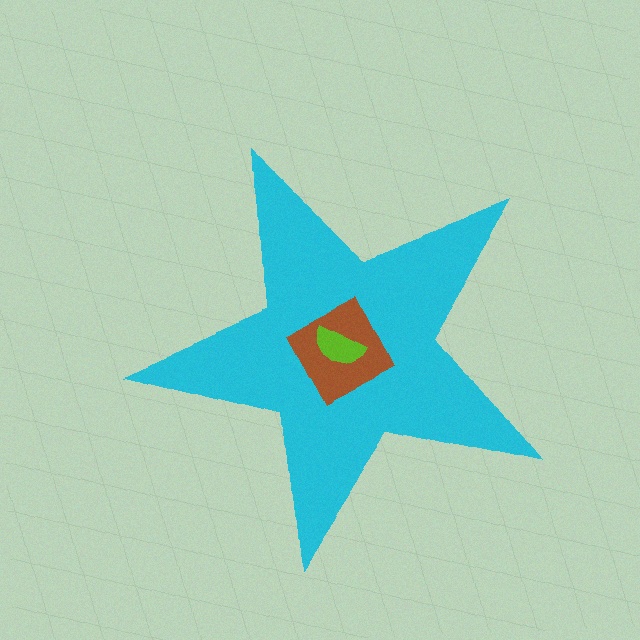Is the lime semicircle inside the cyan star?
Yes.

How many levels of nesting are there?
3.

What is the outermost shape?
The cyan star.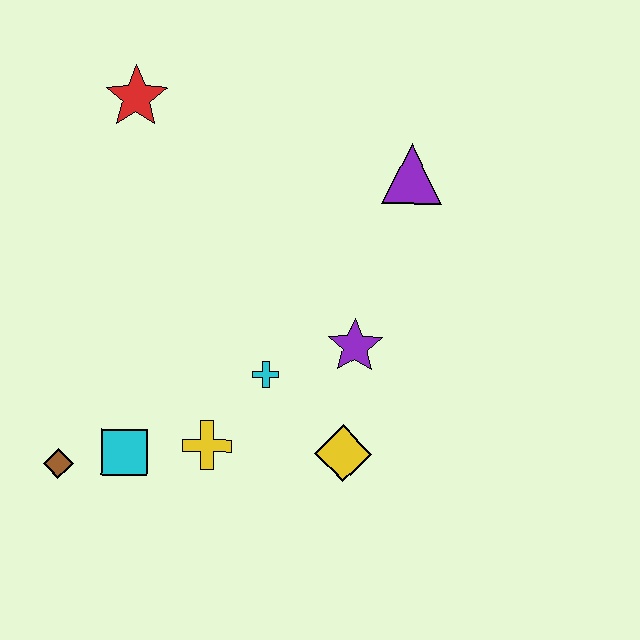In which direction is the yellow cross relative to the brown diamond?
The yellow cross is to the right of the brown diamond.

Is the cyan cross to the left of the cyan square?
No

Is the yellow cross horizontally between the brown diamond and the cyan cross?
Yes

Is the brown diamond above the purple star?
No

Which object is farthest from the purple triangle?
The brown diamond is farthest from the purple triangle.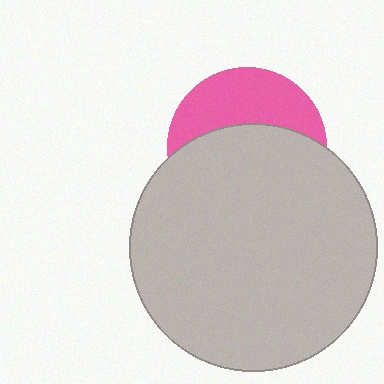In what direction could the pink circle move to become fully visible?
The pink circle could move up. That would shift it out from behind the light gray circle entirely.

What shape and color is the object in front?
The object in front is a light gray circle.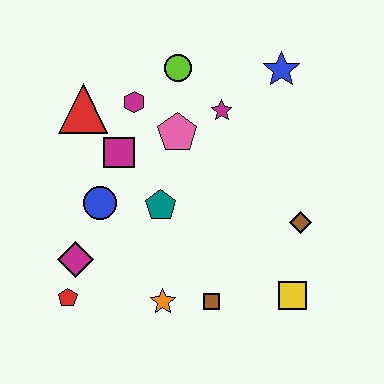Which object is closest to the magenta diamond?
The red pentagon is closest to the magenta diamond.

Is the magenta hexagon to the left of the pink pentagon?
Yes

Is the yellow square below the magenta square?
Yes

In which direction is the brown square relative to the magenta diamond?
The brown square is to the right of the magenta diamond.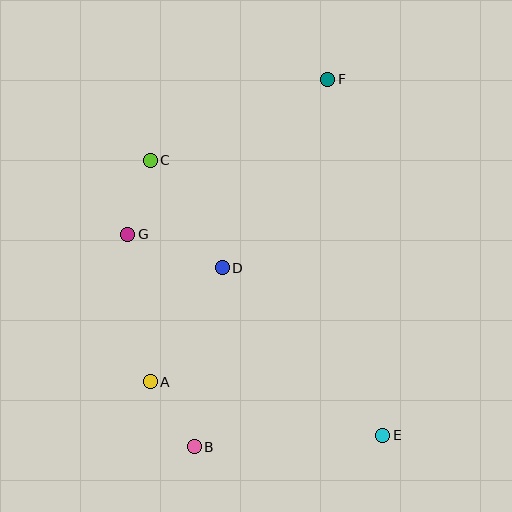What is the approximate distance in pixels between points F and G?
The distance between F and G is approximately 253 pixels.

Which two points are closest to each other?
Points C and G are closest to each other.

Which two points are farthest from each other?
Points B and F are farthest from each other.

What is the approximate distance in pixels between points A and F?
The distance between A and F is approximately 351 pixels.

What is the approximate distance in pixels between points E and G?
The distance between E and G is approximately 325 pixels.